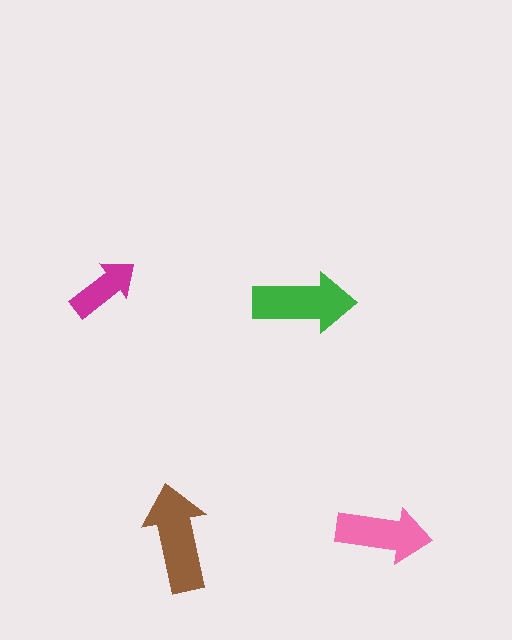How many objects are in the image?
There are 4 objects in the image.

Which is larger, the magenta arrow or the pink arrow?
The pink one.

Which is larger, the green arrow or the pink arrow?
The green one.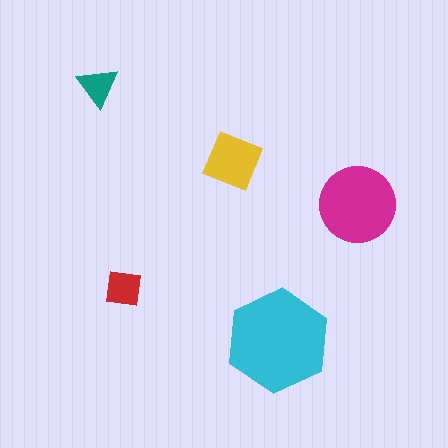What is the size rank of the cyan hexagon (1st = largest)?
1st.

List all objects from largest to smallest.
The cyan hexagon, the magenta circle, the yellow diamond, the red square, the teal triangle.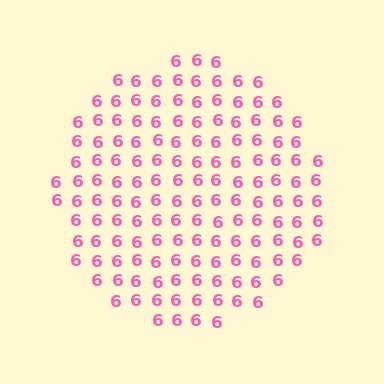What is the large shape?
The large shape is a circle.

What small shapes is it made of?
It is made of small digit 6's.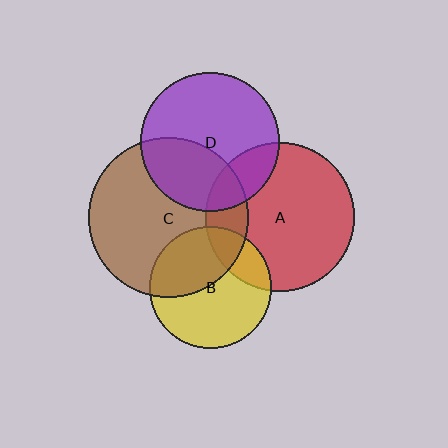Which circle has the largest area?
Circle C (brown).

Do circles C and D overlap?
Yes.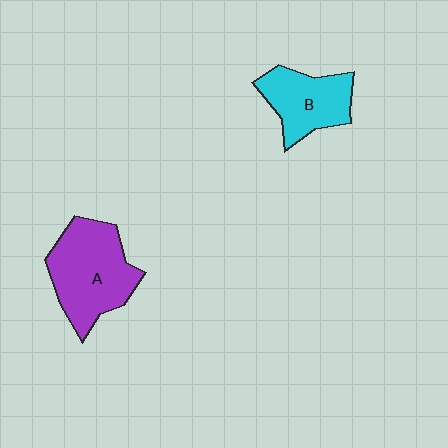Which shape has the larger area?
Shape A (purple).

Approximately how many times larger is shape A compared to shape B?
Approximately 1.4 times.